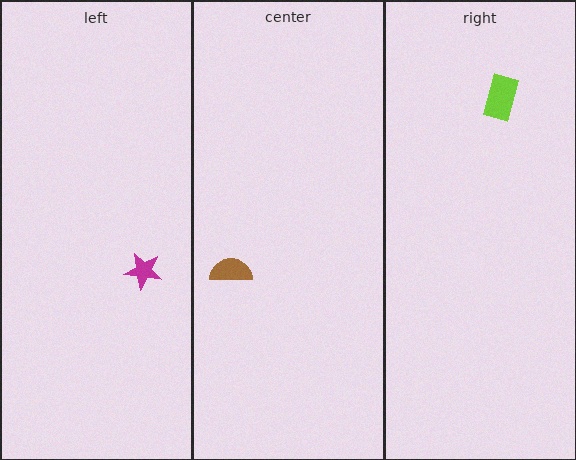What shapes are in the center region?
The brown semicircle.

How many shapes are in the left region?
1.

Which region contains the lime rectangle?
The right region.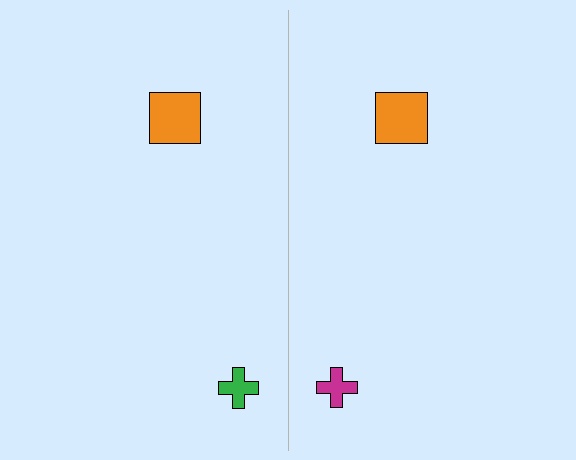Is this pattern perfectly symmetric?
No, the pattern is not perfectly symmetric. The magenta cross on the right side breaks the symmetry — its mirror counterpart is green.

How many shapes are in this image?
There are 4 shapes in this image.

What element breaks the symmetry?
The magenta cross on the right side breaks the symmetry — its mirror counterpart is green.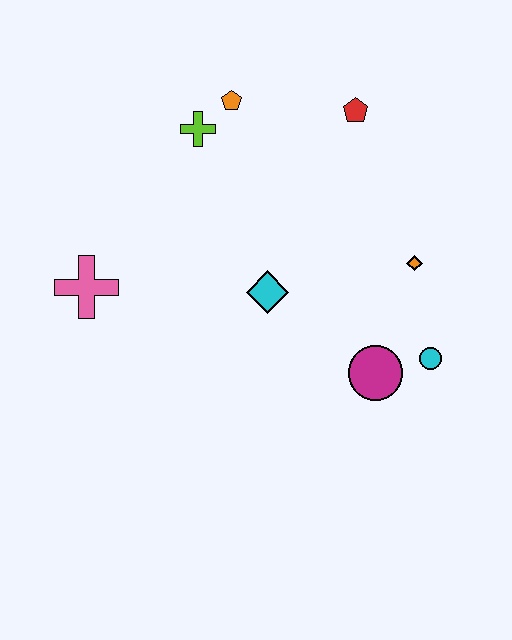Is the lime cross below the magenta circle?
No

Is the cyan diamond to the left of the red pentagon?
Yes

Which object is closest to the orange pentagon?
The lime cross is closest to the orange pentagon.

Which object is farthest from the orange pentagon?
The cyan circle is farthest from the orange pentagon.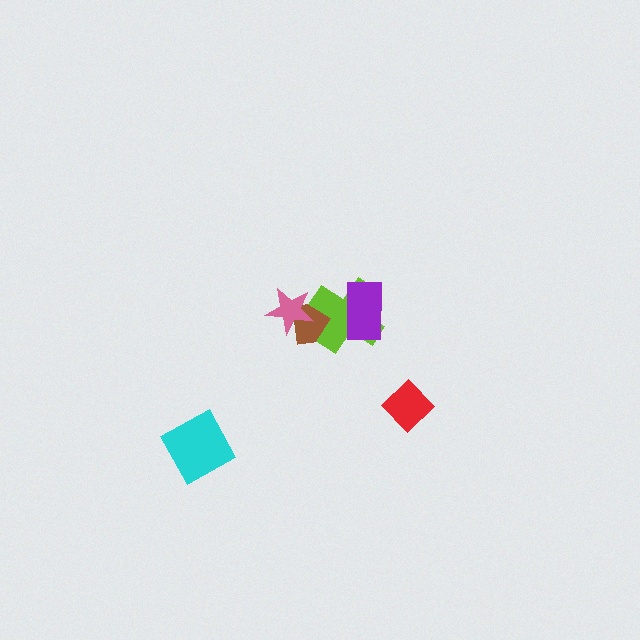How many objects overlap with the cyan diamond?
0 objects overlap with the cyan diamond.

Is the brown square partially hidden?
Yes, it is partially covered by another shape.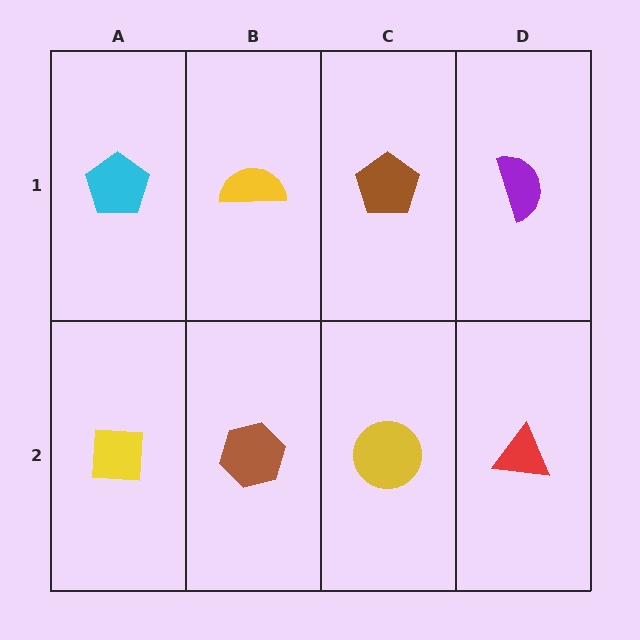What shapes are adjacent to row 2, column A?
A cyan pentagon (row 1, column A), a brown hexagon (row 2, column B).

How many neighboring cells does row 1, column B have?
3.